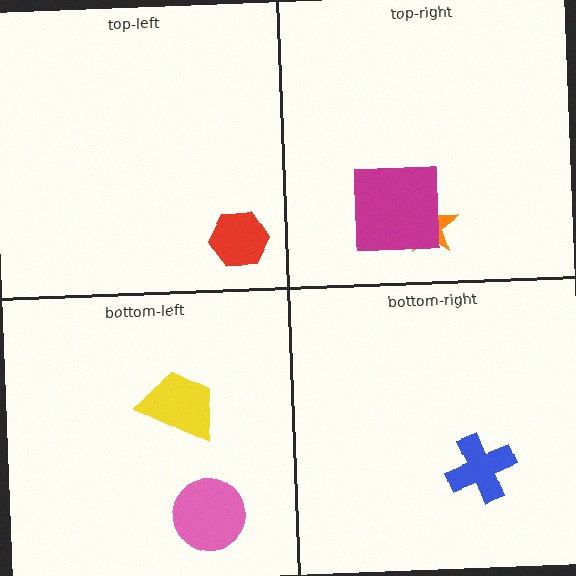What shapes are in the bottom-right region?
The blue cross.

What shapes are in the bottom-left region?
The pink circle, the yellow trapezoid.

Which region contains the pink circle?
The bottom-left region.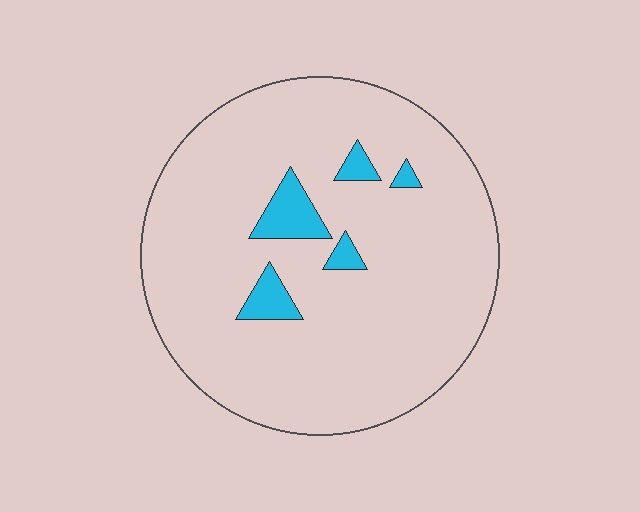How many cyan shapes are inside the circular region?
5.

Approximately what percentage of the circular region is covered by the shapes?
Approximately 10%.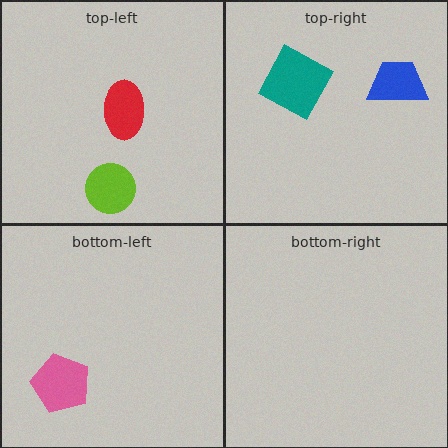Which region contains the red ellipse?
The top-left region.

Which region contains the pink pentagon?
The bottom-left region.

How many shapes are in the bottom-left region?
1.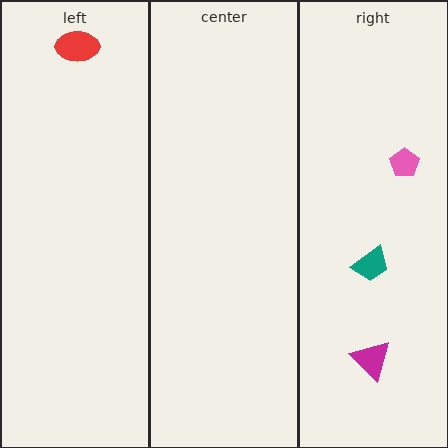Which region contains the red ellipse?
The left region.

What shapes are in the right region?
The teal trapezoid, the magenta triangle, the pink pentagon.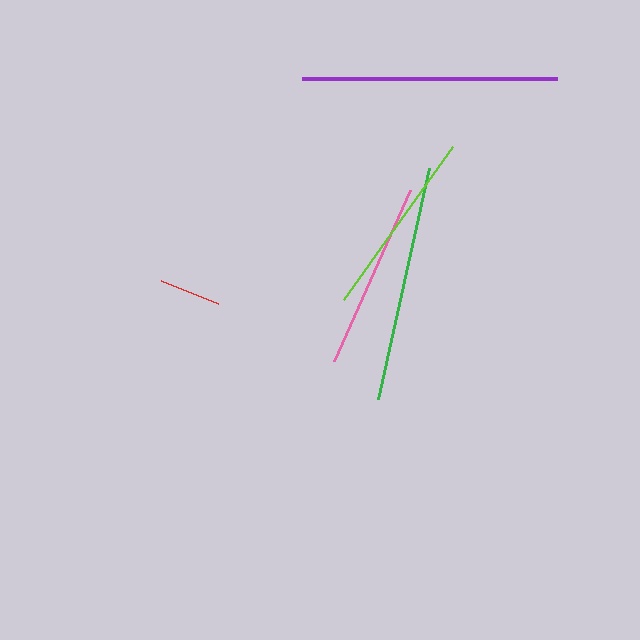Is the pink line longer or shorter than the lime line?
The pink line is longer than the lime line.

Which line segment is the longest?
The purple line is the longest at approximately 255 pixels.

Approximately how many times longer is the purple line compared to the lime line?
The purple line is approximately 1.4 times the length of the lime line.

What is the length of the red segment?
The red segment is approximately 62 pixels long.